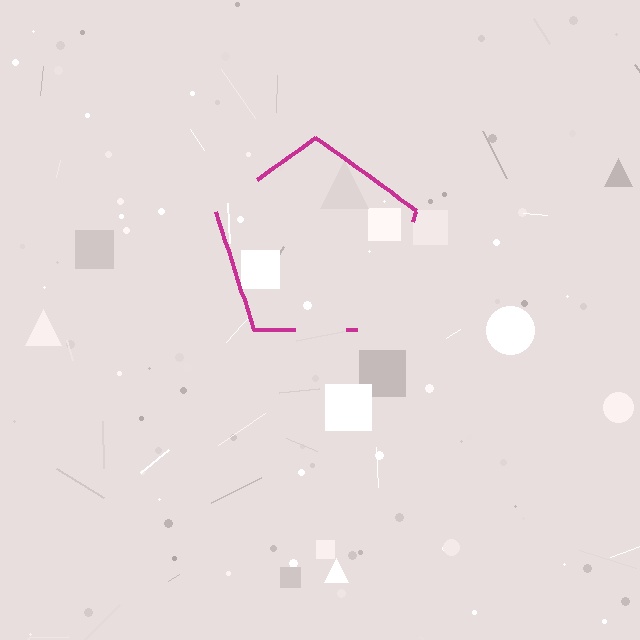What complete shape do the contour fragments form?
The contour fragments form a pentagon.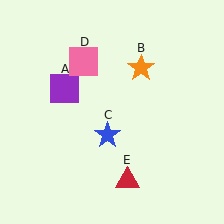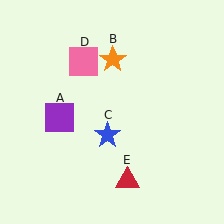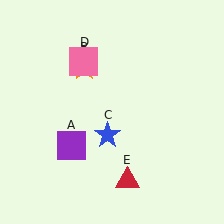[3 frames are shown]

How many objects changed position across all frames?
2 objects changed position: purple square (object A), orange star (object B).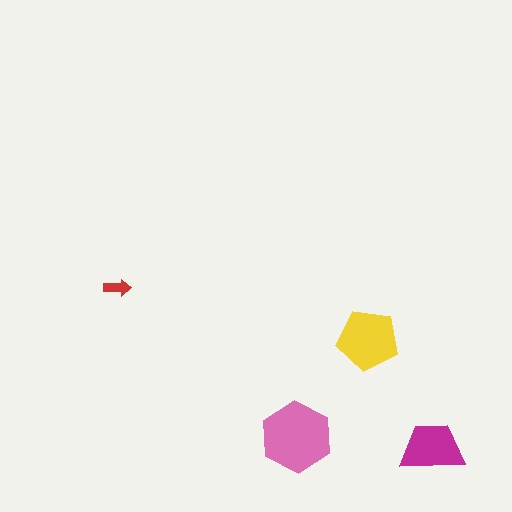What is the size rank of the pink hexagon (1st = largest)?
1st.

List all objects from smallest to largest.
The red arrow, the magenta trapezoid, the yellow pentagon, the pink hexagon.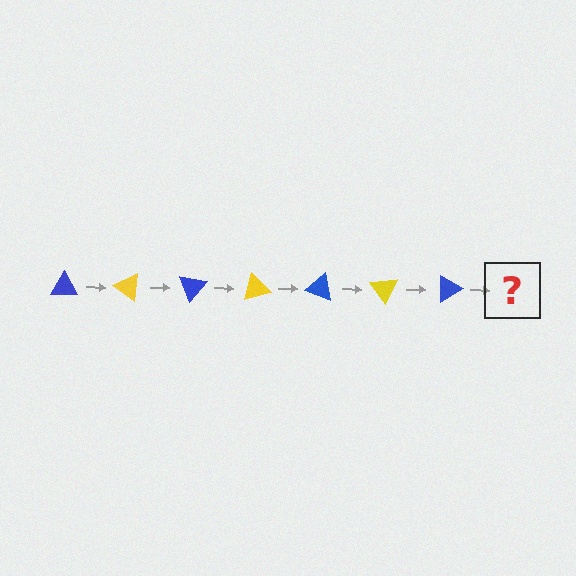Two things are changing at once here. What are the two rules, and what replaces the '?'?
The two rules are that it rotates 35 degrees each step and the color cycles through blue and yellow. The '?' should be a yellow triangle, rotated 245 degrees from the start.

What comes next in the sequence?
The next element should be a yellow triangle, rotated 245 degrees from the start.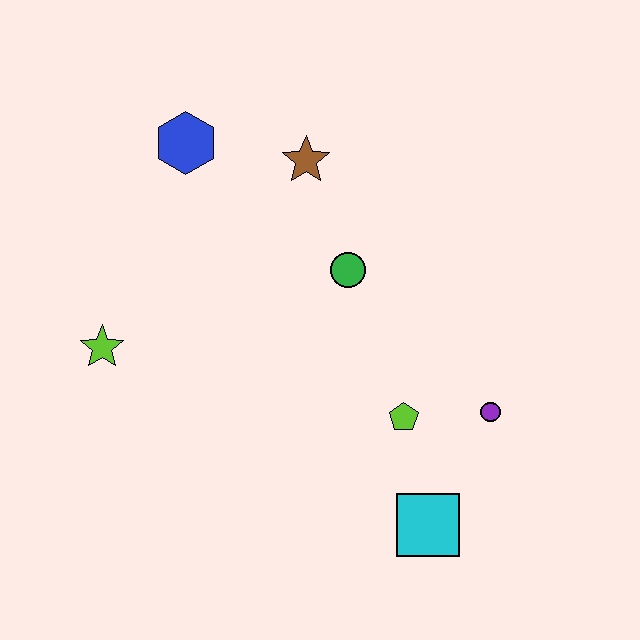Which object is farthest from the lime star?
The purple circle is farthest from the lime star.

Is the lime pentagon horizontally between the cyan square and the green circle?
Yes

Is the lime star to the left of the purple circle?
Yes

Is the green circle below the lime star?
No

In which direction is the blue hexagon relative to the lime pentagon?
The blue hexagon is above the lime pentagon.